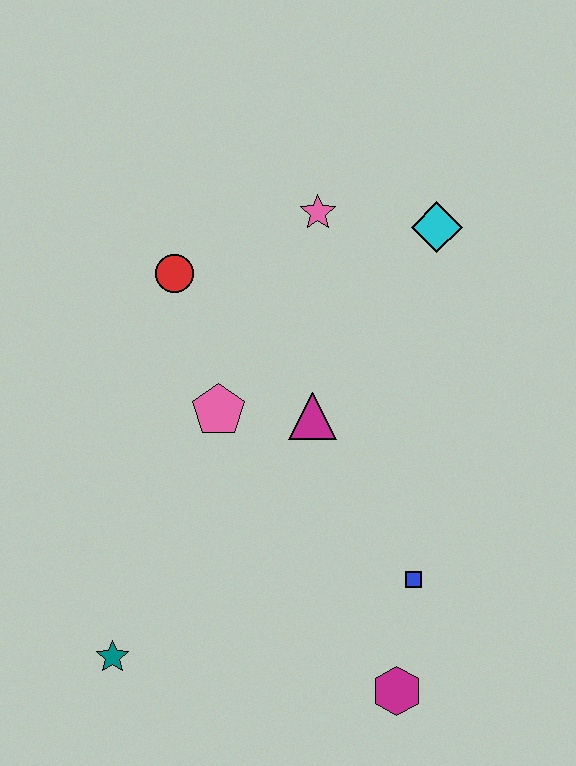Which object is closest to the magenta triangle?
The pink pentagon is closest to the magenta triangle.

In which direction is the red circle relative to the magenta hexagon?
The red circle is above the magenta hexagon.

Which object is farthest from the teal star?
The cyan diamond is farthest from the teal star.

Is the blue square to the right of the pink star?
Yes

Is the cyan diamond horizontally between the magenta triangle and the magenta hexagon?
No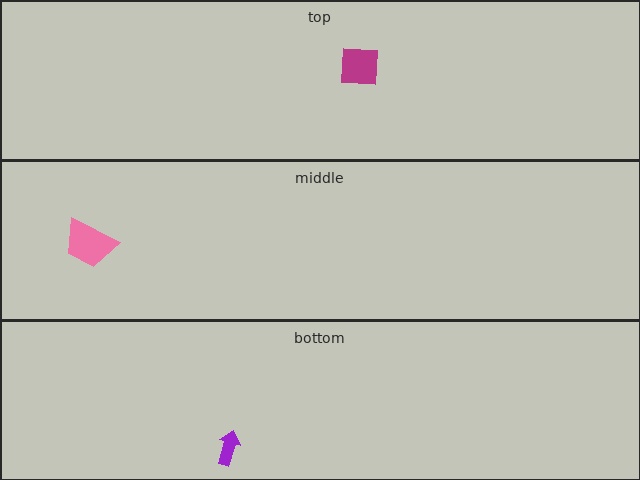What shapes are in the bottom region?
The purple arrow.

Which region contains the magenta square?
The top region.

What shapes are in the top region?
The magenta square.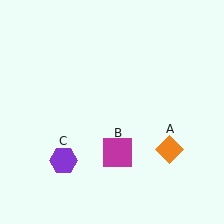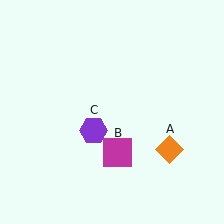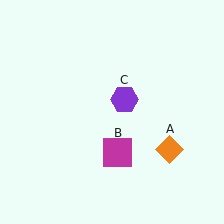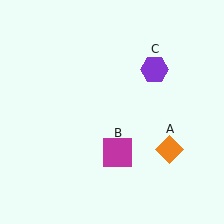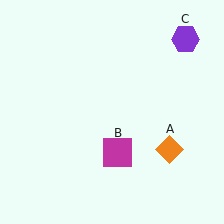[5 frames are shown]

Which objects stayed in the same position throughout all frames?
Orange diamond (object A) and magenta square (object B) remained stationary.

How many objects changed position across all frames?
1 object changed position: purple hexagon (object C).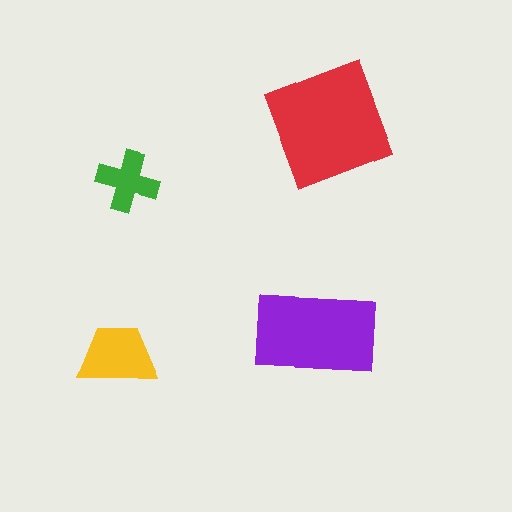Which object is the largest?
The red square.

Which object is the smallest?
The green cross.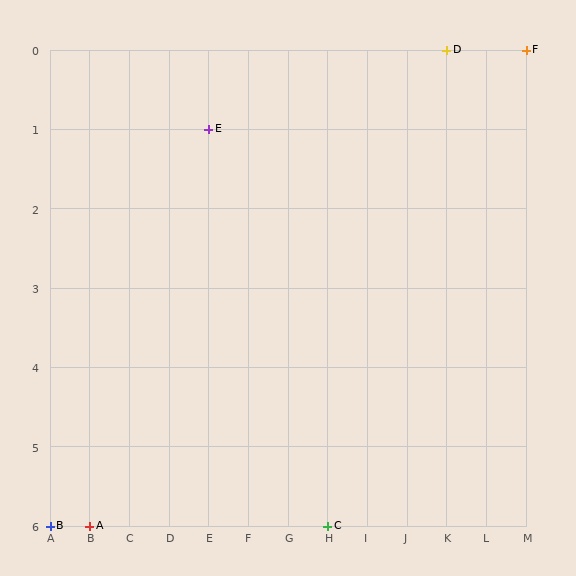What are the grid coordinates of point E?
Point E is at grid coordinates (E, 1).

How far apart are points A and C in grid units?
Points A and C are 6 columns apart.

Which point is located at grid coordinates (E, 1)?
Point E is at (E, 1).